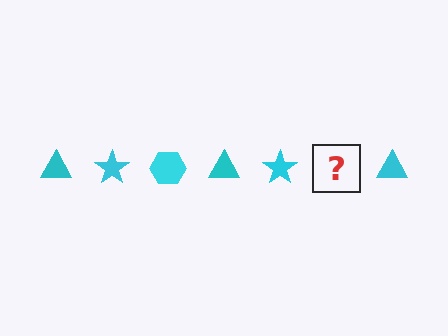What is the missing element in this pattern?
The missing element is a cyan hexagon.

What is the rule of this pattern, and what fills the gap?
The rule is that the pattern cycles through triangle, star, hexagon shapes in cyan. The gap should be filled with a cyan hexagon.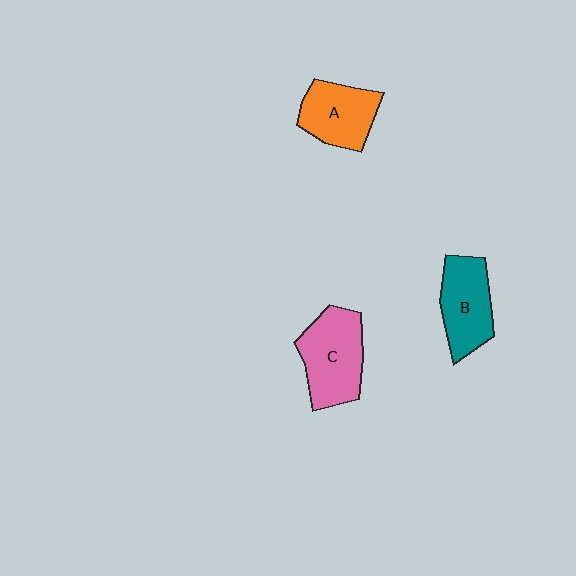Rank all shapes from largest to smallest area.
From largest to smallest: C (pink), B (teal), A (orange).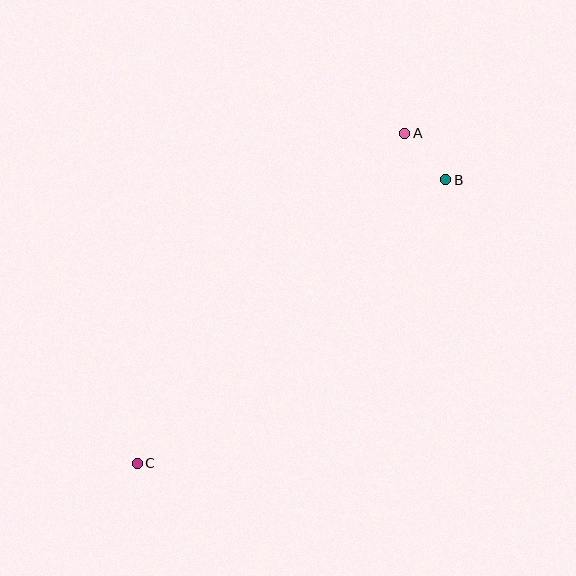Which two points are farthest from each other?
Points A and C are farthest from each other.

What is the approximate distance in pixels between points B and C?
The distance between B and C is approximately 419 pixels.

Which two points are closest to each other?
Points A and B are closest to each other.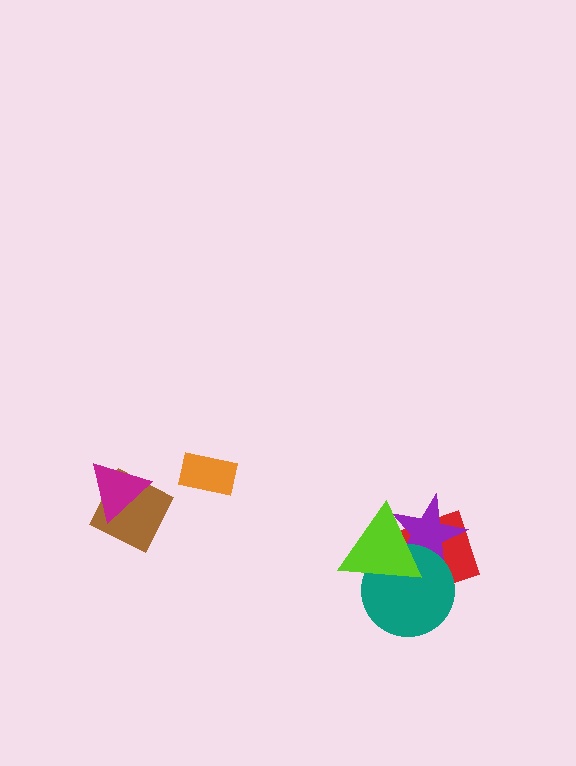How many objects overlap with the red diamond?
3 objects overlap with the red diamond.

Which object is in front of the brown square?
The magenta triangle is in front of the brown square.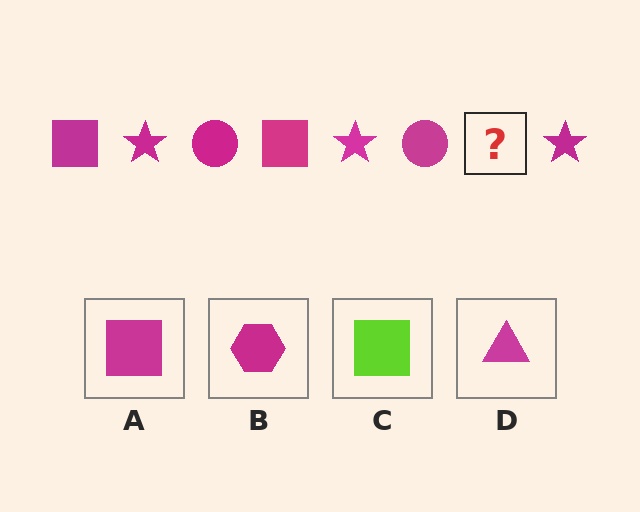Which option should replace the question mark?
Option A.